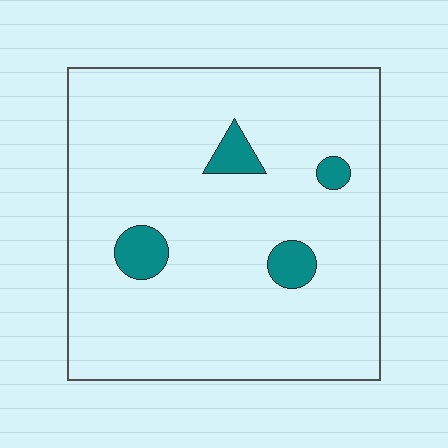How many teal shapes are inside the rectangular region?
4.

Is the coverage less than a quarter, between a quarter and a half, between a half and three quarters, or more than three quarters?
Less than a quarter.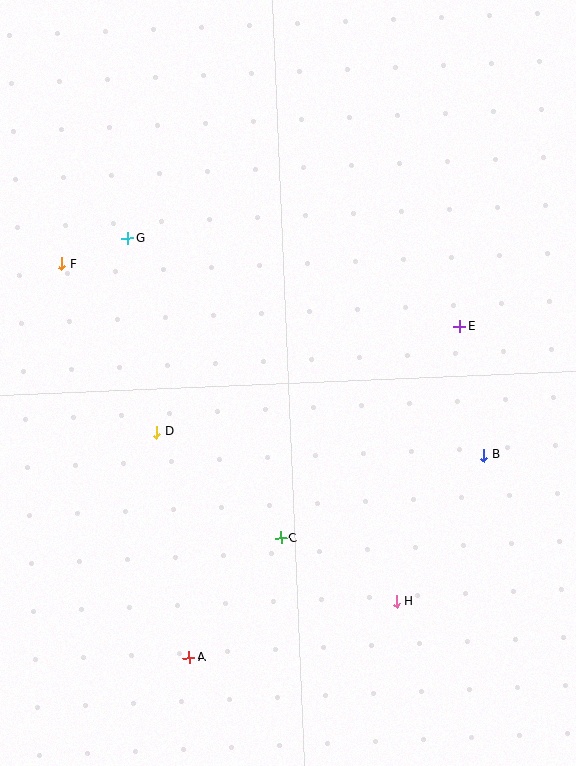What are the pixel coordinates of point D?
Point D is at (156, 432).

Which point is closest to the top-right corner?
Point E is closest to the top-right corner.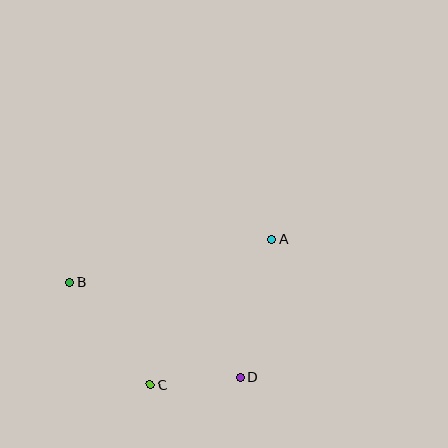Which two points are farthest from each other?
Points A and B are farthest from each other.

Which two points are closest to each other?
Points C and D are closest to each other.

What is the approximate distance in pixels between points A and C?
The distance between A and C is approximately 189 pixels.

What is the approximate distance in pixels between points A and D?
The distance between A and D is approximately 141 pixels.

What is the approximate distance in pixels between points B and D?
The distance between B and D is approximately 196 pixels.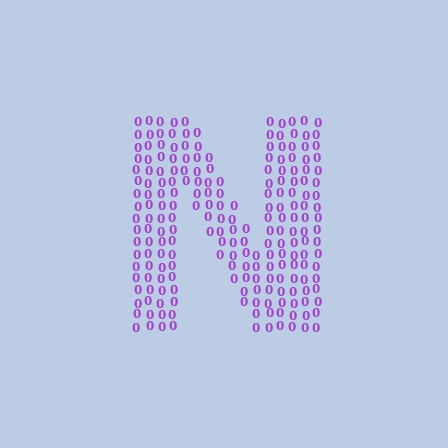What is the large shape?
The large shape is the letter N.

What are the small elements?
The small elements are digit 0's.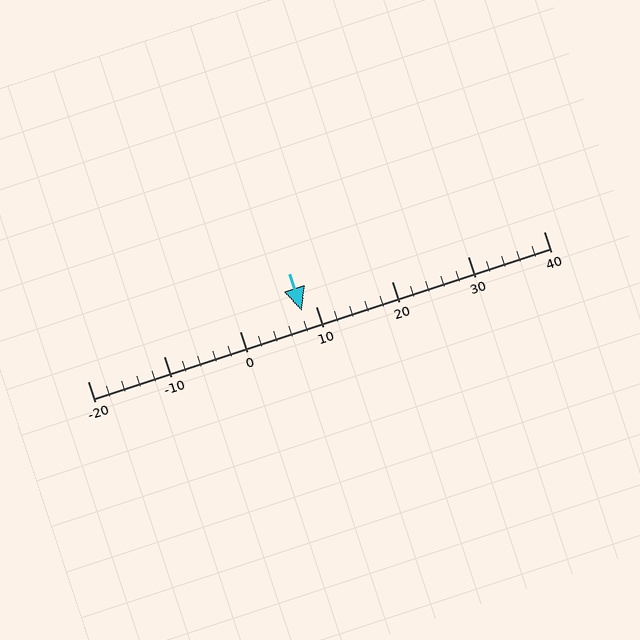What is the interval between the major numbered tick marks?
The major tick marks are spaced 10 units apart.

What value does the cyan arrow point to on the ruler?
The cyan arrow points to approximately 8.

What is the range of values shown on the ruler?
The ruler shows values from -20 to 40.